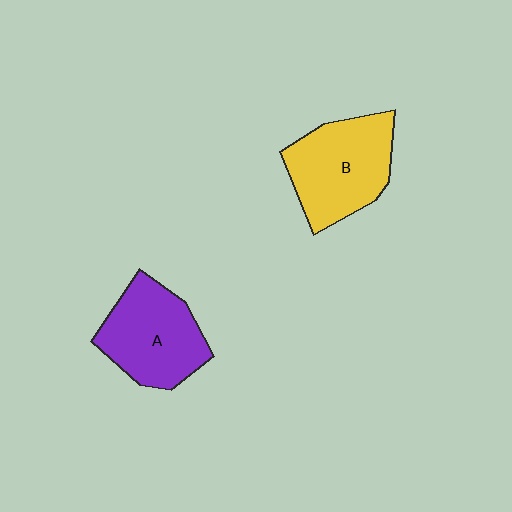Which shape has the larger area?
Shape B (yellow).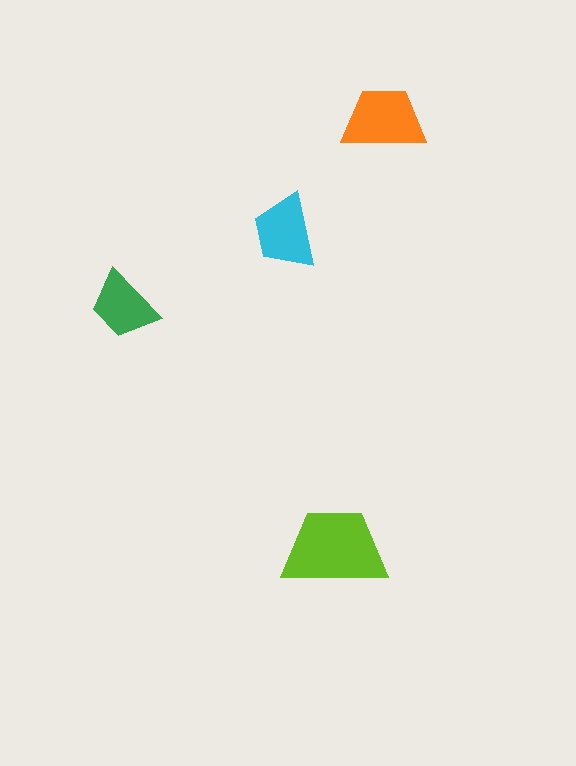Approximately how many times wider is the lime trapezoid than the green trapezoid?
About 1.5 times wider.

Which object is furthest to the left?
The green trapezoid is leftmost.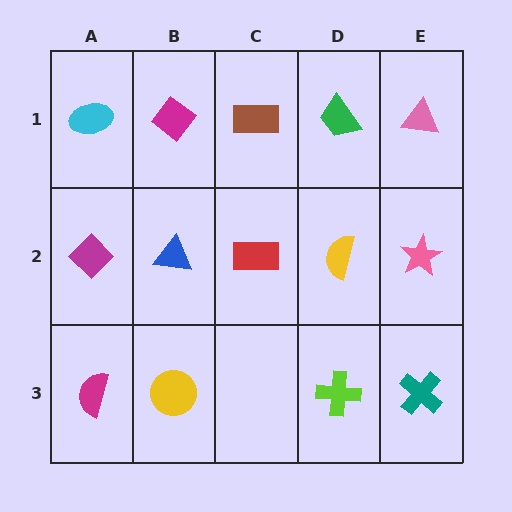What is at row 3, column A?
A magenta semicircle.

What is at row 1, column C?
A brown rectangle.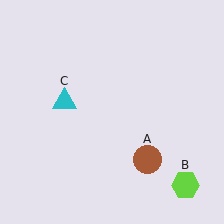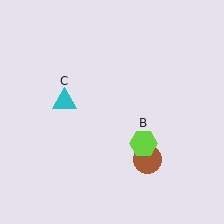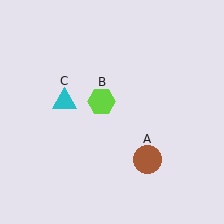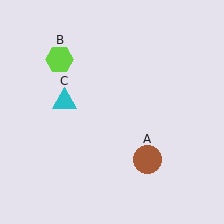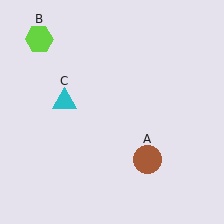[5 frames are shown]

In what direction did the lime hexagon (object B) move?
The lime hexagon (object B) moved up and to the left.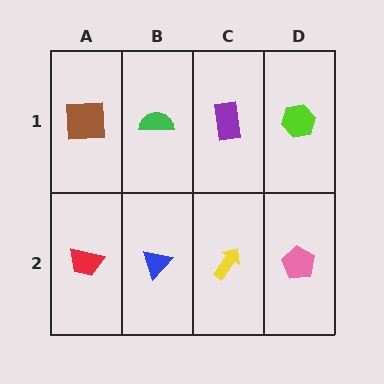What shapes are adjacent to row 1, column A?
A red trapezoid (row 2, column A), a green semicircle (row 1, column B).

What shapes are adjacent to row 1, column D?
A pink pentagon (row 2, column D), a purple rectangle (row 1, column C).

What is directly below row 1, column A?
A red trapezoid.